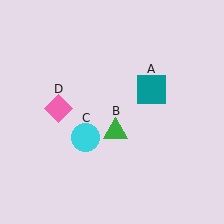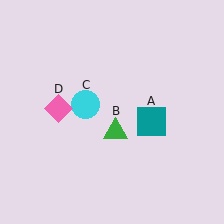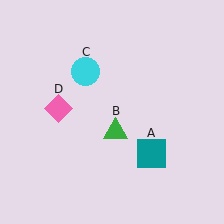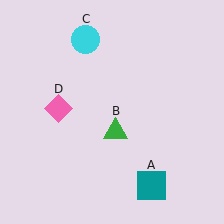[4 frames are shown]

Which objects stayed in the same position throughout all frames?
Green triangle (object B) and pink diamond (object D) remained stationary.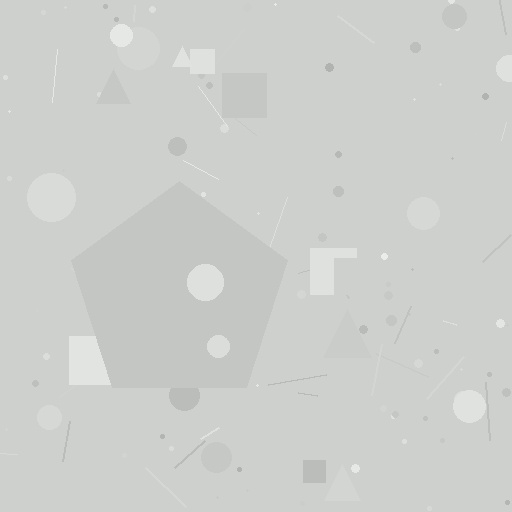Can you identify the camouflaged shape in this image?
The camouflaged shape is a pentagon.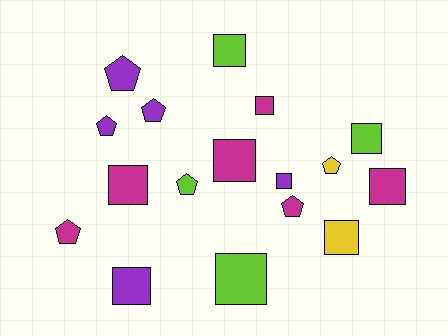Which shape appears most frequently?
Square, with 10 objects.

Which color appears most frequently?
Magenta, with 6 objects.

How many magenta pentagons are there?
There are 2 magenta pentagons.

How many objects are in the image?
There are 17 objects.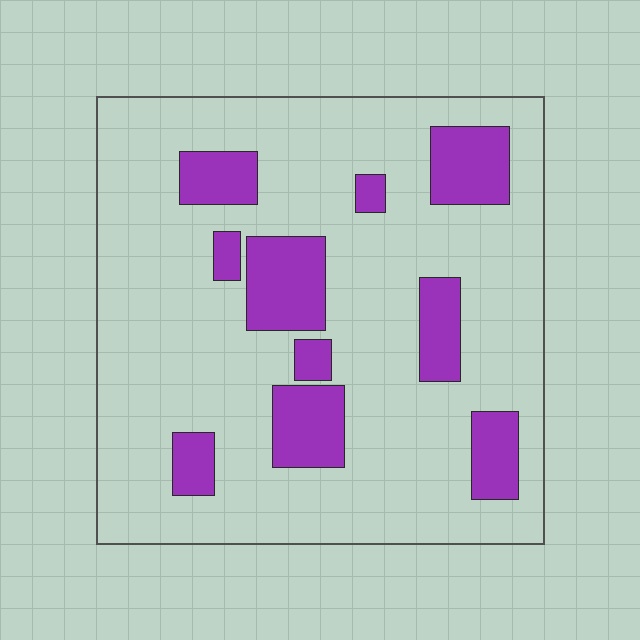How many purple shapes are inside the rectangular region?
10.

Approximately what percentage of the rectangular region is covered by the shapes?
Approximately 20%.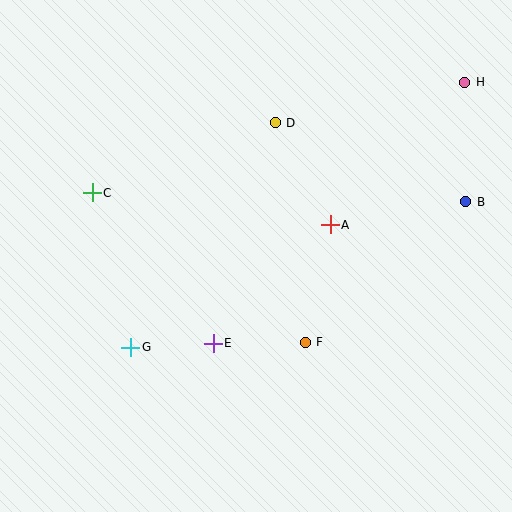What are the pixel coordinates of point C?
Point C is at (92, 193).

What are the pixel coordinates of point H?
Point H is at (465, 82).